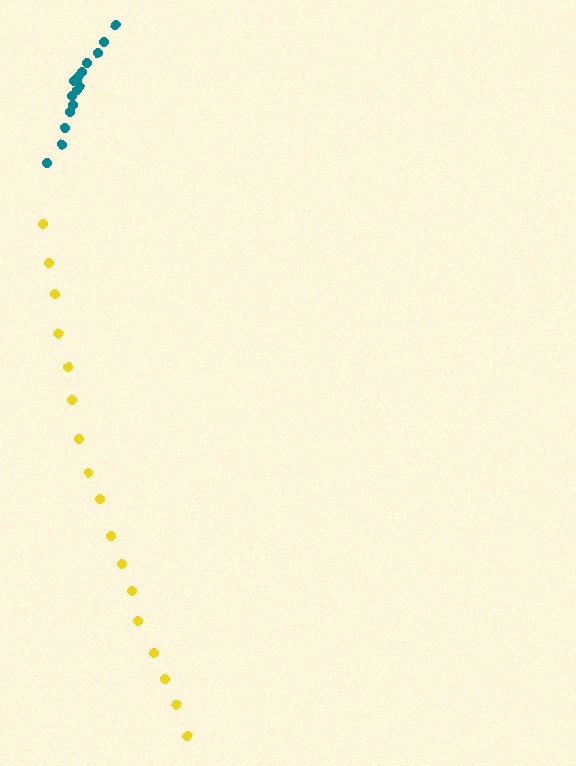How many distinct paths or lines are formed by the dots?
There are 2 distinct paths.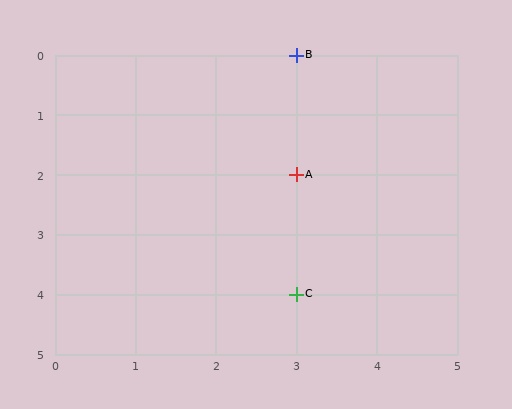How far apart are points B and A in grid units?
Points B and A are 2 rows apart.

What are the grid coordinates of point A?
Point A is at grid coordinates (3, 2).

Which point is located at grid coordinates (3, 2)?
Point A is at (3, 2).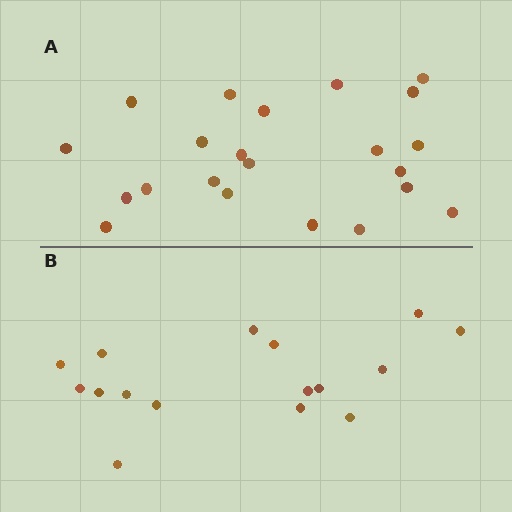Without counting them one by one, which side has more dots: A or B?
Region A (the top region) has more dots.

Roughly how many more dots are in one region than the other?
Region A has about 6 more dots than region B.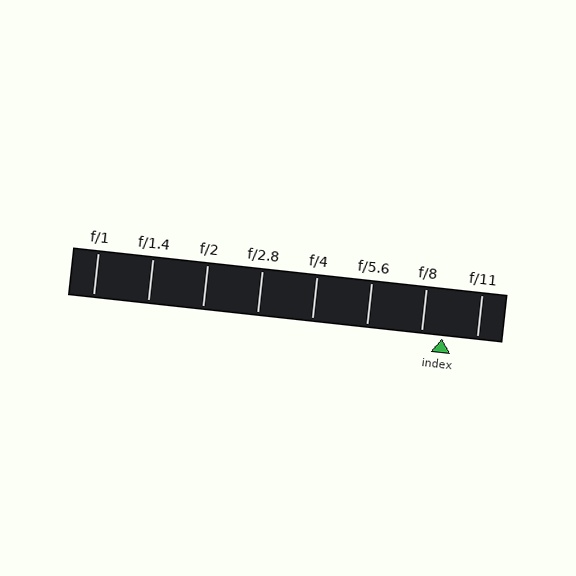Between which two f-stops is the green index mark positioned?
The index mark is between f/8 and f/11.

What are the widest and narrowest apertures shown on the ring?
The widest aperture shown is f/1 and the narrowest is f/11.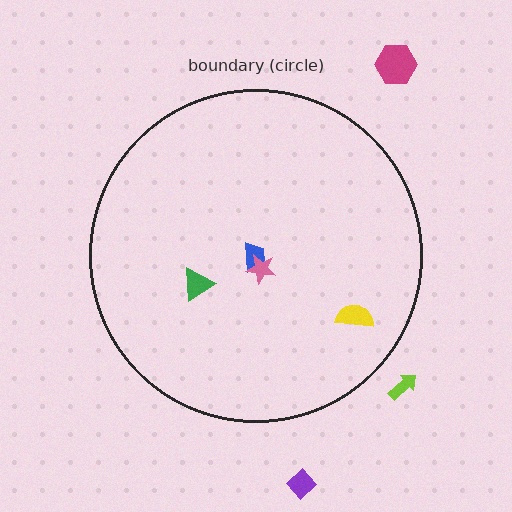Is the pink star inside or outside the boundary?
Inside.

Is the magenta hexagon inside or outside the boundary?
Outside.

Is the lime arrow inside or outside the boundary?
Outside.